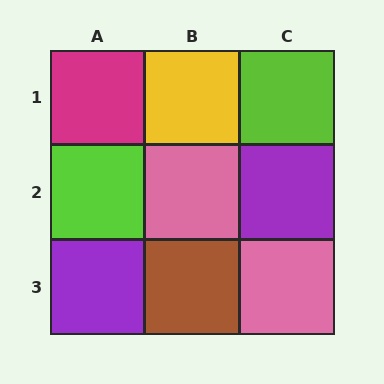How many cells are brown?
1 cell is brown.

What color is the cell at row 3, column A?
Purple.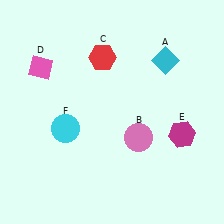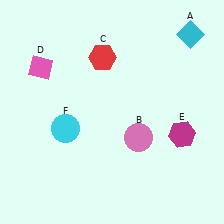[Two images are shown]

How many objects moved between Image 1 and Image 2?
1 object moved between the two images.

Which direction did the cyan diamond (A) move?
The cyan diamond (A) moved up.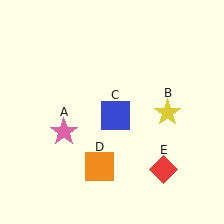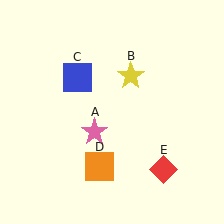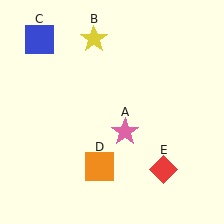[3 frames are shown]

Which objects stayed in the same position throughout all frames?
Orange square (object D) and red diamond (object E) remained stationary.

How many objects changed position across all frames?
3 objects changed position: pink star (object A), yellow star (object B), blue square (object C).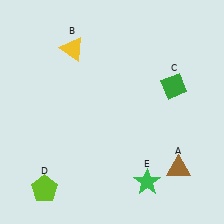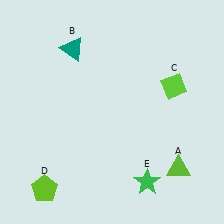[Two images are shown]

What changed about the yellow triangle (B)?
In Image 1, B is yellow. In Image 2, it changed to teal.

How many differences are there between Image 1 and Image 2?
There are 3 differences between the two images.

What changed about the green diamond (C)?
In Image 1, C is green. In Image 2, it changed to lime.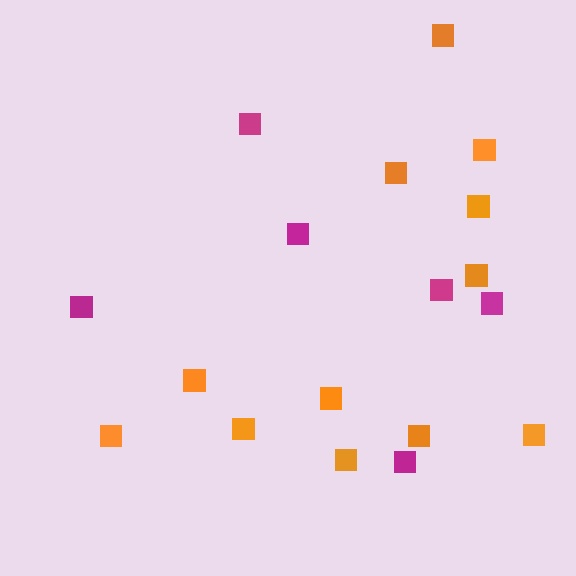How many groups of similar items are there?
There are 2 groups: one group of orange squares (12) and one group of magenta squares (6).